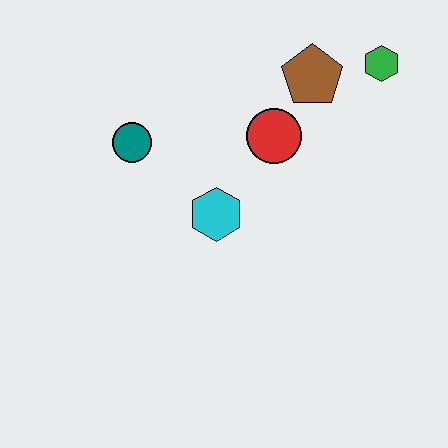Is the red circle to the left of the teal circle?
No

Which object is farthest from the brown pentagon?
The teal circle is farthest from the brown pentagon.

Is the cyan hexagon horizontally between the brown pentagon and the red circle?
No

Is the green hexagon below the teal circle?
No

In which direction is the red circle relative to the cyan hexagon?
The red circle is above the cyan hexagon.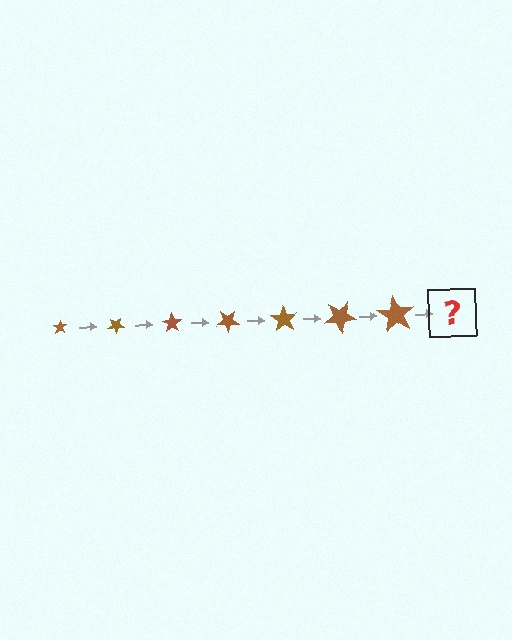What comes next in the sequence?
The next element should be a star, larger than the previous one and rotated 245 degrees from the start.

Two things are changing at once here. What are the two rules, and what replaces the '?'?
The two rules are that the star grows larger each step and it rotates 35 degrees each step. The '?' should be a star, larger than the previous one and rotated 245 degrees from the start.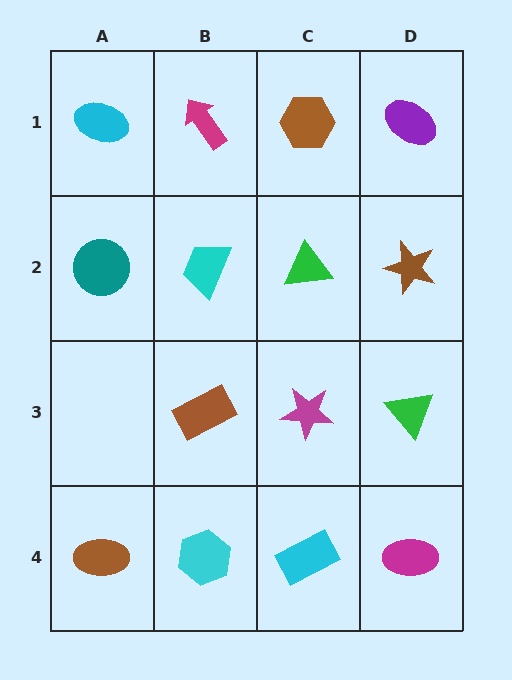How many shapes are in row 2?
4 shapes.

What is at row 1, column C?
A brown hexagon.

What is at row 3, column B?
A brown rectangle.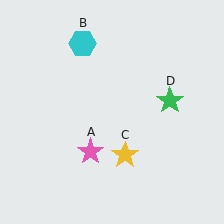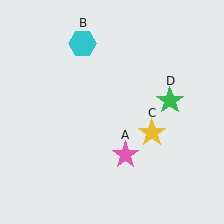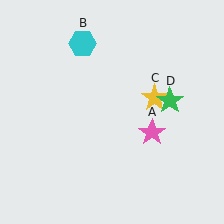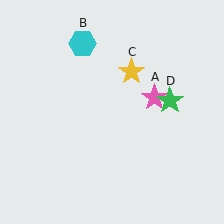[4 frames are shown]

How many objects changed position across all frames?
2 objects changed position: pink star (object A), yellow star (object C).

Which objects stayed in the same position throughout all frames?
Cyan hexagon (object B) and green star (object D) remained stationary.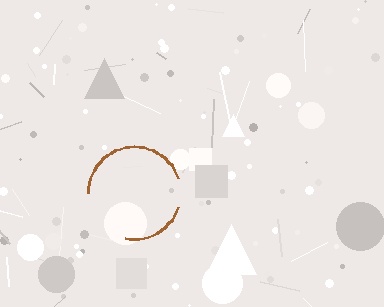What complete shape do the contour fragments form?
The contour fragments form a circle.